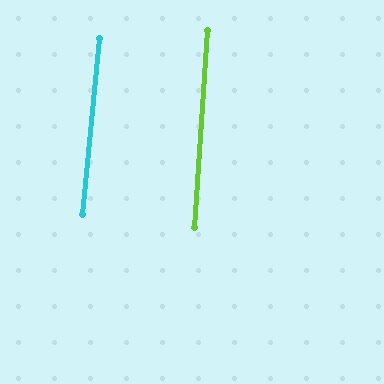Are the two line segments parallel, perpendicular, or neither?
Parallel — their directions differ by only 1.9°.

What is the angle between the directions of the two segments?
Approximately 2 degrees.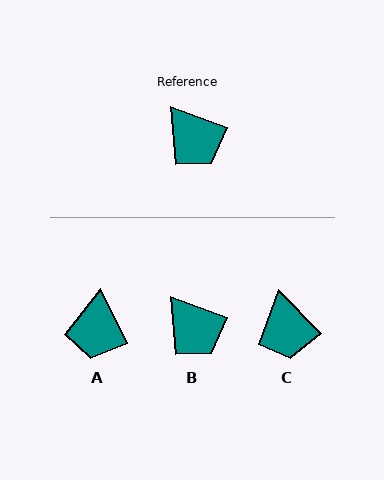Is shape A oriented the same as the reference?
No, it is off by about 43 degrees.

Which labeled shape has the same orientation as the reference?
B.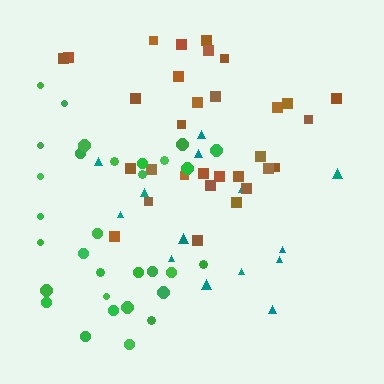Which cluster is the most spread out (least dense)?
Teal.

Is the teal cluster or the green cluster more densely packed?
Green.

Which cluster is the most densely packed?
Brown.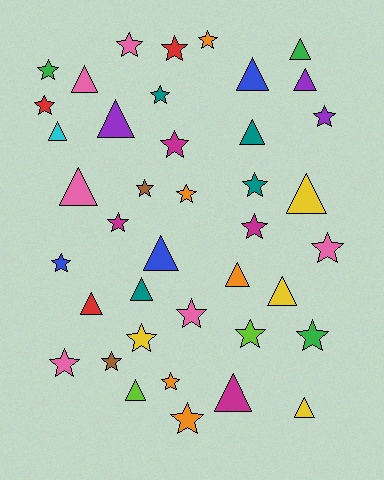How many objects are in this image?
There are 40 objects.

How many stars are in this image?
There are 23 stars.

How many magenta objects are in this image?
There are 4 magenta objects.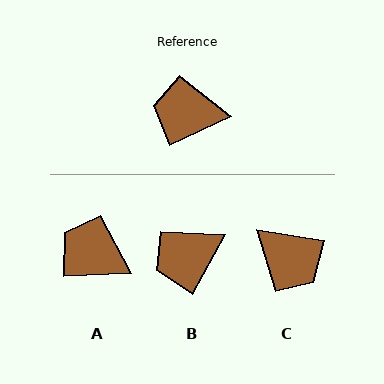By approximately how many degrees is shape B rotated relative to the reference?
Approximately 36 degrees counter-clockwise.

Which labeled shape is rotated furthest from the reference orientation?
C, about 145 degrees away.